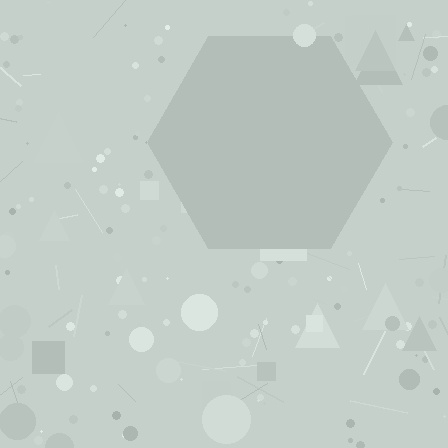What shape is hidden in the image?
A hexagon is hidden in the image.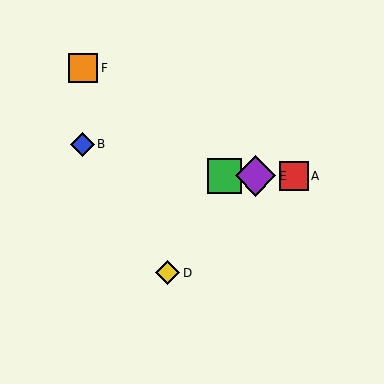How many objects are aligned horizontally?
3 objects (A, C, E) are aligned horizontally.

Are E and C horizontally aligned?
Yes, both are at y≈176.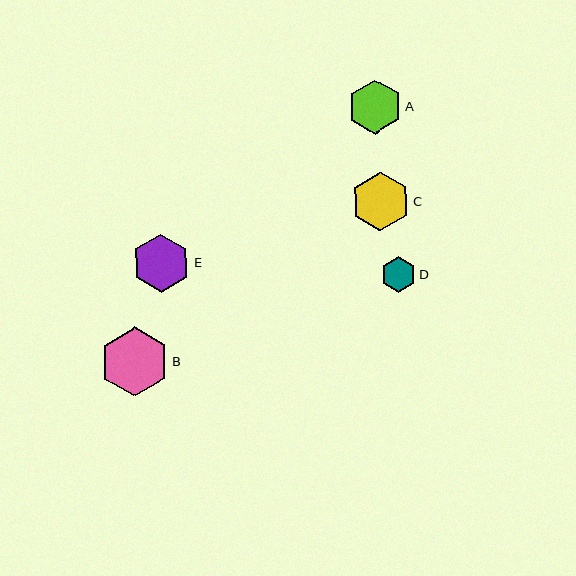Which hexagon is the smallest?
Hexagon D is the smallest with a size of approximately 35 pixels.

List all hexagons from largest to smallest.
From largest to smallest: B, C, E, A, D.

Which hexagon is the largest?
Hexagon B is the largest with a size of approximately 68 pixels.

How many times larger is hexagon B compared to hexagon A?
Hexagon B is approximately 1.3 times the size of hexagon A.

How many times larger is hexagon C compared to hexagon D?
Hexagon C is approximately 1.7 times the size of hexagon D.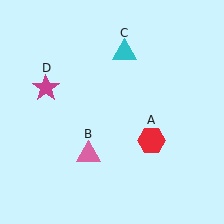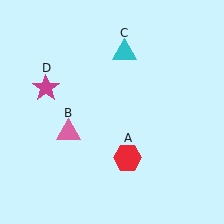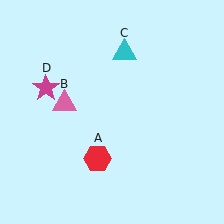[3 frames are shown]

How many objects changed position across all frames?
2 objects changed position: red hexagon (object A), pink triangle (object B).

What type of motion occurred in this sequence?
The red hexagon (object A), pink triangle (object B) rotated clockwise around the center of the scene.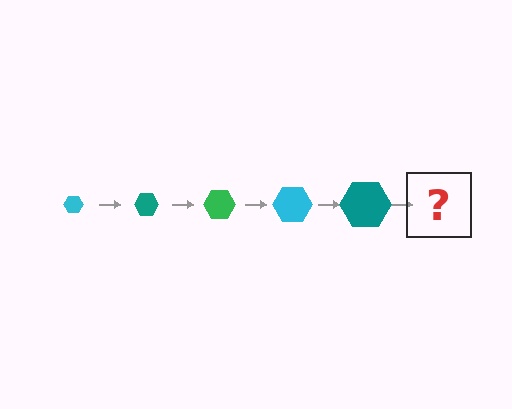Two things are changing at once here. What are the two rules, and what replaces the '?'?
The two rules are that the hexagon grows larger each step and the color cycles through cyan, teal, and green. The '?' should be a green hexagon, larger than the previous one.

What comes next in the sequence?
The next element should be a green hexagon, larger than the previous one.